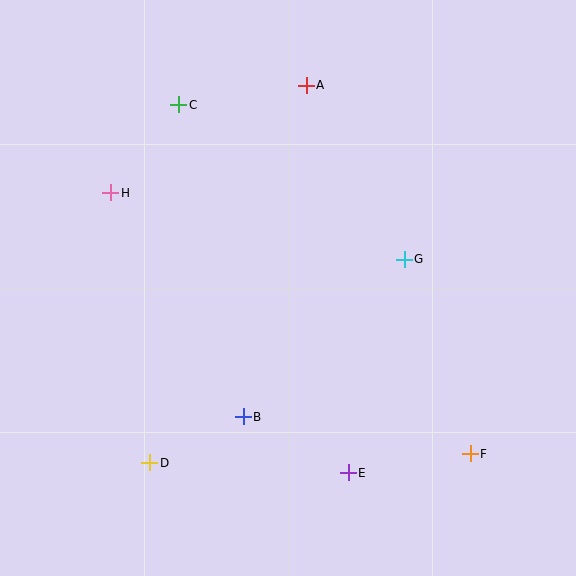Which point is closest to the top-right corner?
Point A is closest to the top-right corner.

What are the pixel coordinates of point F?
Point F is at (470, 454).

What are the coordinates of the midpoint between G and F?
The midpoint between G and F is at (437, 356).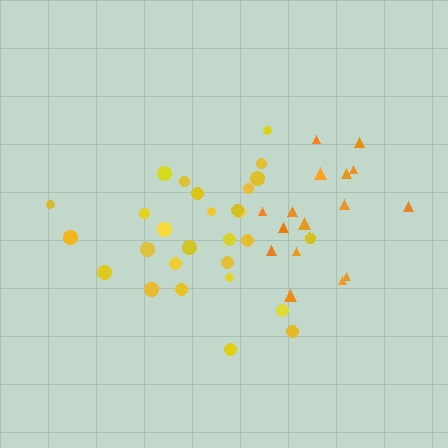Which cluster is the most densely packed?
Orange.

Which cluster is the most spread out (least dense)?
Yellow.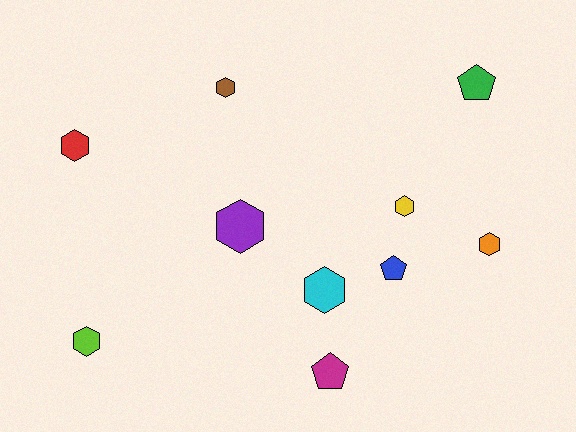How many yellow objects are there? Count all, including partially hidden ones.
There is 1 yellow object.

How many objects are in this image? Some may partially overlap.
There are 10 objects.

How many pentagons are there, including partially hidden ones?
There are 3 pentagons.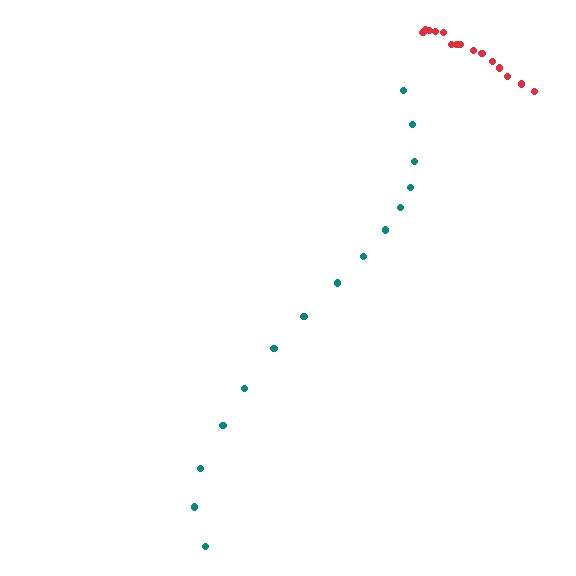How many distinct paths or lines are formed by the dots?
There are 2 distinct paths.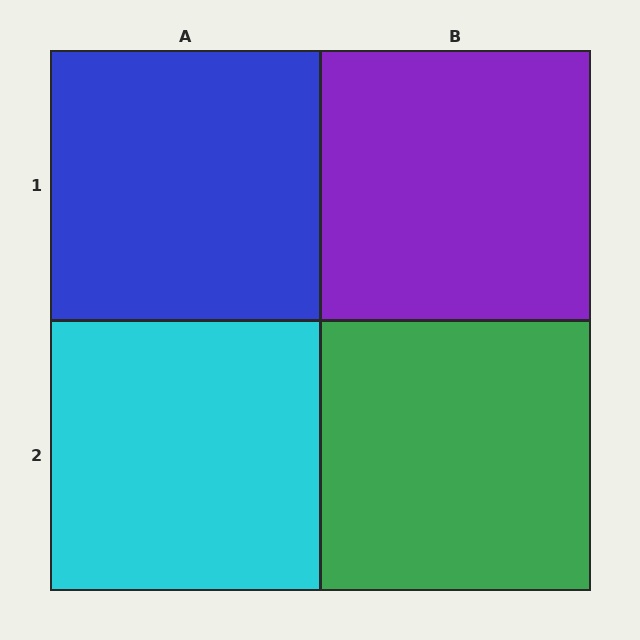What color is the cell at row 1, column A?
Blue.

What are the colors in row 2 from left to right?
Cyan, green.